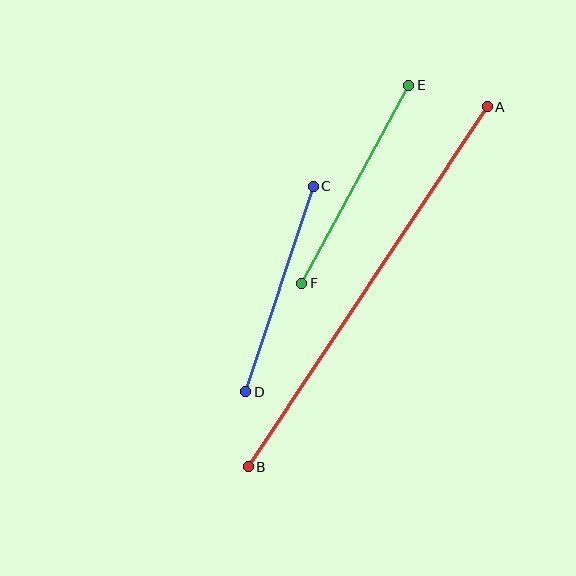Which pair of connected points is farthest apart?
Points A and B are farthest apart.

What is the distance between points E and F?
The distance is approximately 225 pixels.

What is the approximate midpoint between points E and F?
The midpoint is at approximately (355, 184) pixels.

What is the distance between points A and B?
The distance is approximately 432 pixels.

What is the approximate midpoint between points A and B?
The midpoint is at approximately (368, 287) pixels.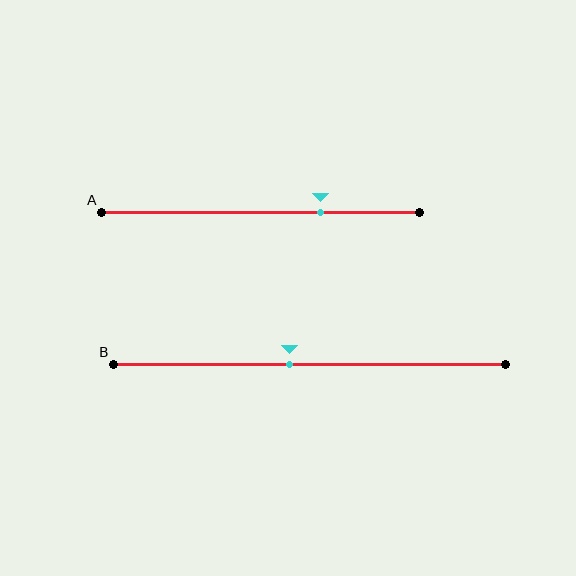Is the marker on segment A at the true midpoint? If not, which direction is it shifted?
No, the marker on segment A is shifted to the right by about 19% of the segment length.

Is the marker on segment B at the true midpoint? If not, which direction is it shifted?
No, the marker on segment B is shifted to the left by about 5% of the segment length.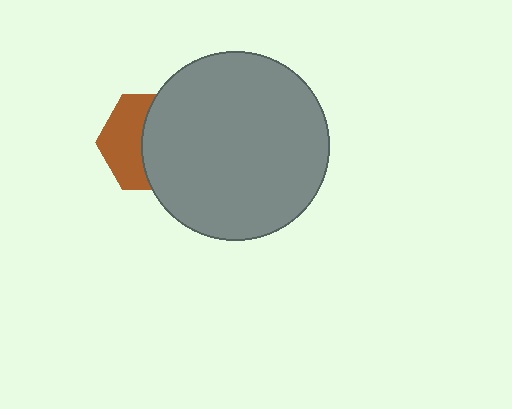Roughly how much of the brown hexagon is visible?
A small part of it is visible (roughly 44%).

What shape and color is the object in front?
The object in front is a gray circle.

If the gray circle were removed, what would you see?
You would see the complete brown hexagon.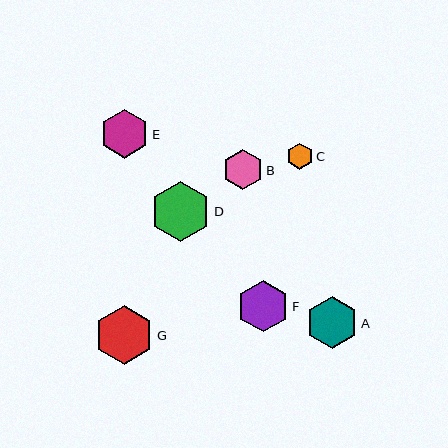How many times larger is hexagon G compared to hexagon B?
Hexagon G is approximately 1.5 times the size of hexagon B.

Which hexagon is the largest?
Hexagon D is the largest with a size of approximately 61 pixels.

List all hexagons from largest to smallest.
From largest to smallest: D, G, F, A, E, B, C.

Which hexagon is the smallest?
Hexagon C is the smallest with a size of approximately 26 pixels.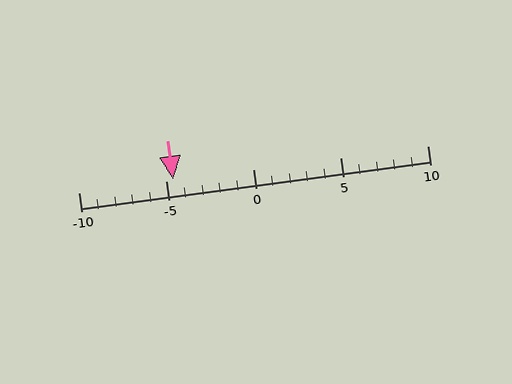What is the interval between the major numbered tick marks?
The major tick marks are spaced 5 units apart.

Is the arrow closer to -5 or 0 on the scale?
The arrow is closer to -5.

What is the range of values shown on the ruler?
The ruler shows values from -10 to 10.